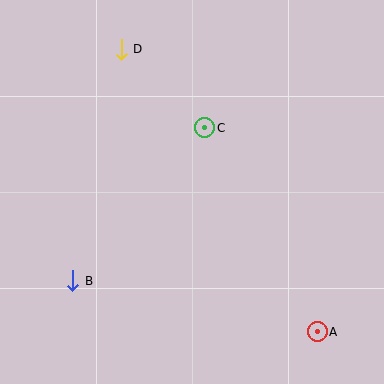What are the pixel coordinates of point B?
Point B is at (73, 281).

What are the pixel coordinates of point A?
Point A is at (317, 332).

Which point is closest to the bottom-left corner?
Point B is closest to the bottom-left corner.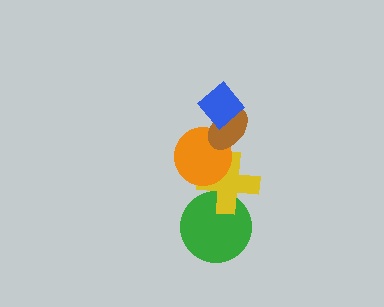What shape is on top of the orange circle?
The brown ellipse is on top of the orange circle.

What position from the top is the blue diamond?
The blue diamond is 1st from the top.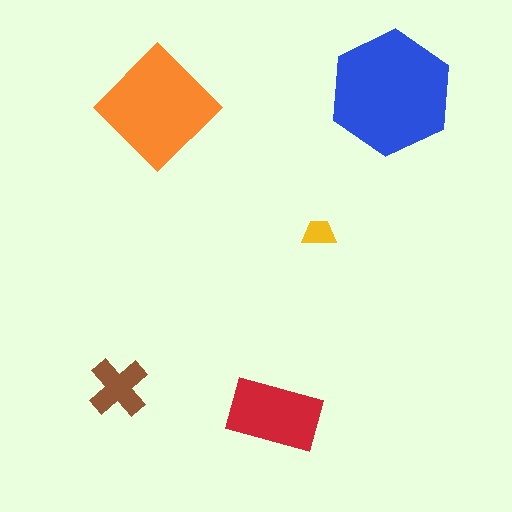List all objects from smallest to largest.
The yellow trapezoid, the brown cross, the red rectangle, the orange diamond, the blue hexagon.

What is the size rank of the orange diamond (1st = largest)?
2nd.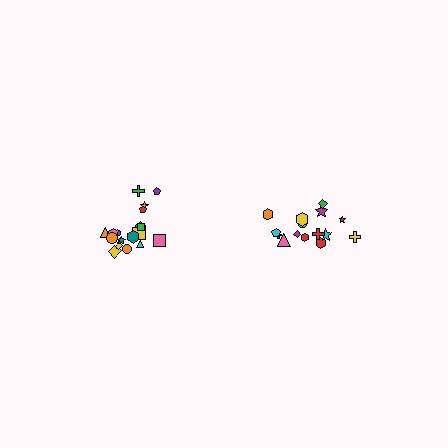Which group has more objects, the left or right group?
The left group.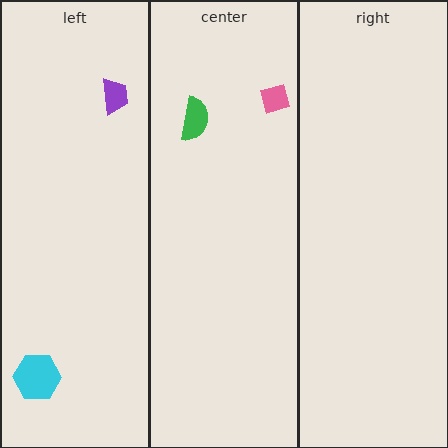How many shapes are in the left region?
2.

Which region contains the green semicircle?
The center region.